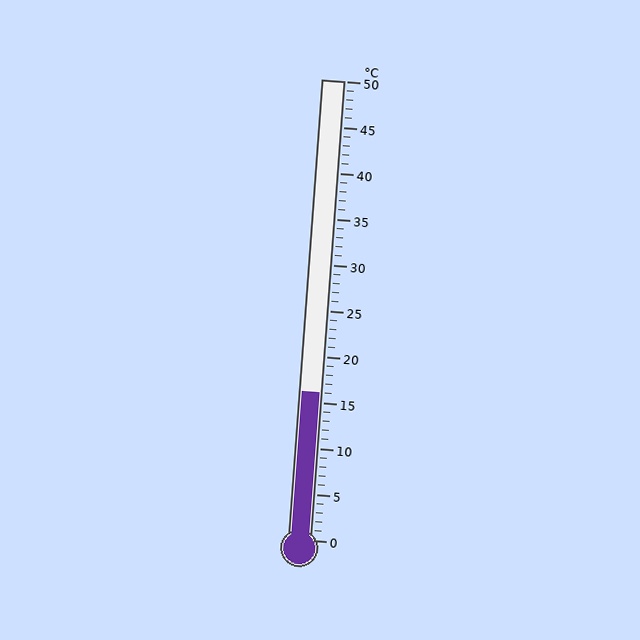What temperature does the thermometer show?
The thermometer shows approximately 16°C.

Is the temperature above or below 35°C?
The temperature is below 35°C.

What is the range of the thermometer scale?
The thermometer scale ranges from 0°C to 50°C.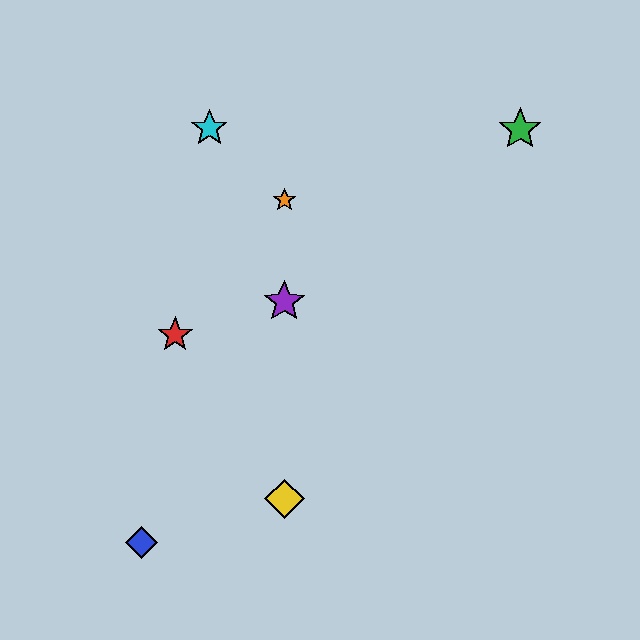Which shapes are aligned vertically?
The yellow diamond, the purple star, the orange star are aligned vertically.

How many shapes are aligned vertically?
3 shapes (the yellow diamond, the purple star, the orange star) are aligned vertically.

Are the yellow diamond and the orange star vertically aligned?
Yes, both are at x≈284.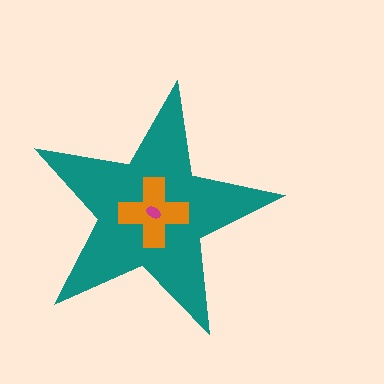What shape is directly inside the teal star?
The orange cross.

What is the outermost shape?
The teal star.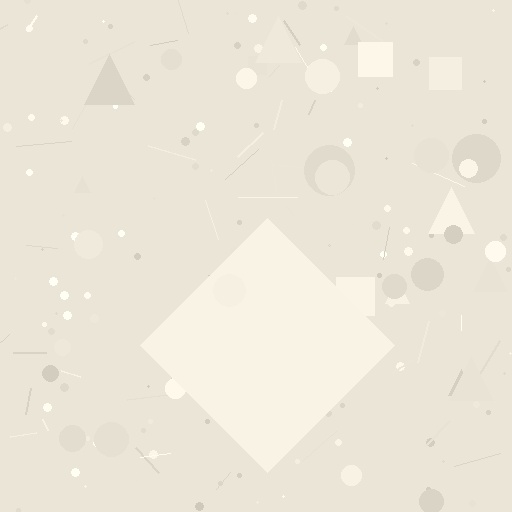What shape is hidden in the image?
A diamond is hidden in the image.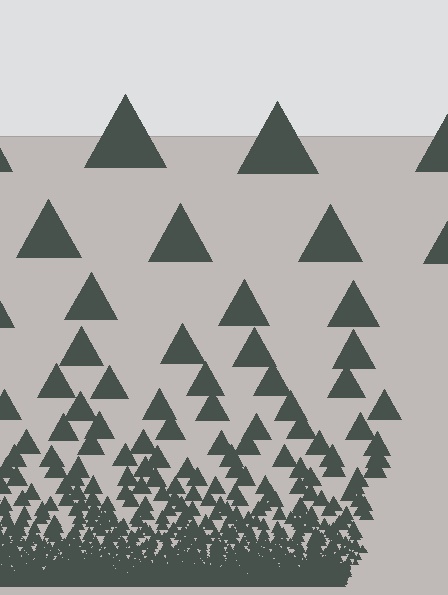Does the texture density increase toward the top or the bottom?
Density increases toward the bottom.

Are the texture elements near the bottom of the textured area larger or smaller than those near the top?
Smaller. The gradient is inverted — elements near the bottom are smaller and denser.